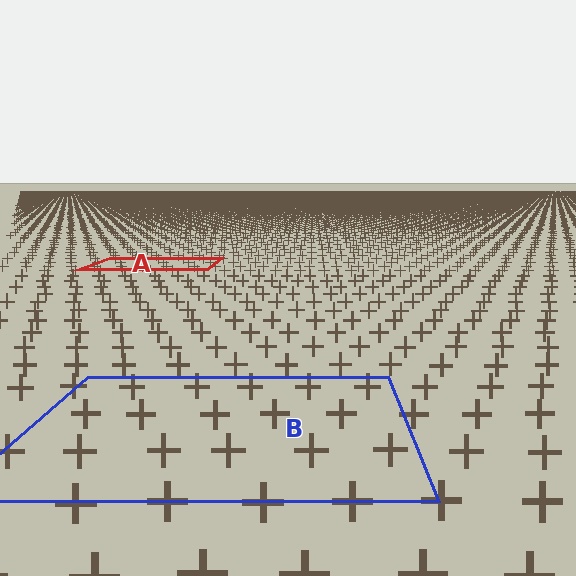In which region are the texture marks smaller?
The texture marks are smaller in region A, because it is farther away.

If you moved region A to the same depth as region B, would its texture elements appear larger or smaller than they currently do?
They would appear larger. At a closer depth, the same texture elements are projected at a bigger on-screen size.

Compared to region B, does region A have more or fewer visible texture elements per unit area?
Region A has more texture elements per unit area — they are packed more densely because it is farther away.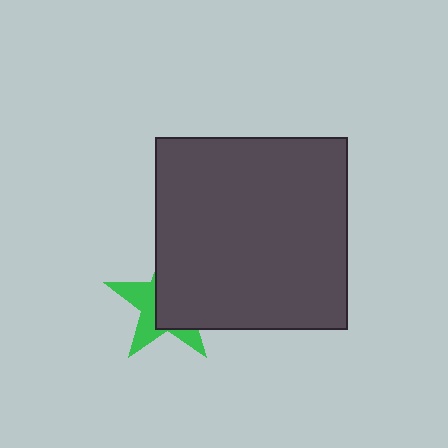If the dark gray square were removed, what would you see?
You would see the complete green star.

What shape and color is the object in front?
The object in front is a dark gray square.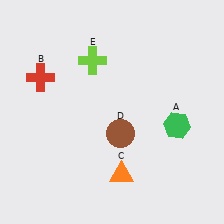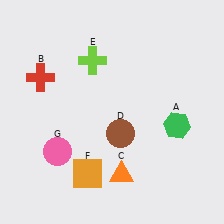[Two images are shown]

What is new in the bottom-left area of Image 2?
An orange square (F) was added in the bottom-left area of Image 2.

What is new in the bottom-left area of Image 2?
A pink circle (G) was added in the bottom-left area of Image 2.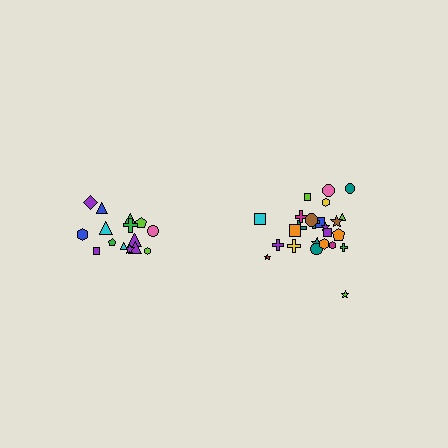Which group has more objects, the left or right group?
The right group.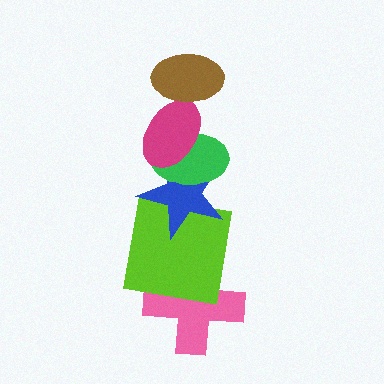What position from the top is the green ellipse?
The green ellipse is 3rd from the top.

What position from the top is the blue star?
The blue star is 4th from the top.